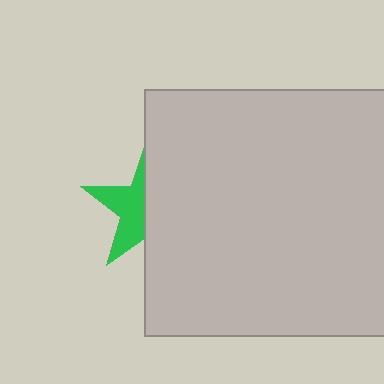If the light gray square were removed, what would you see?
You would see the complete green star.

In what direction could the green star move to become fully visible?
The green star could move left. That would shift it out from behind the light gray square entirely.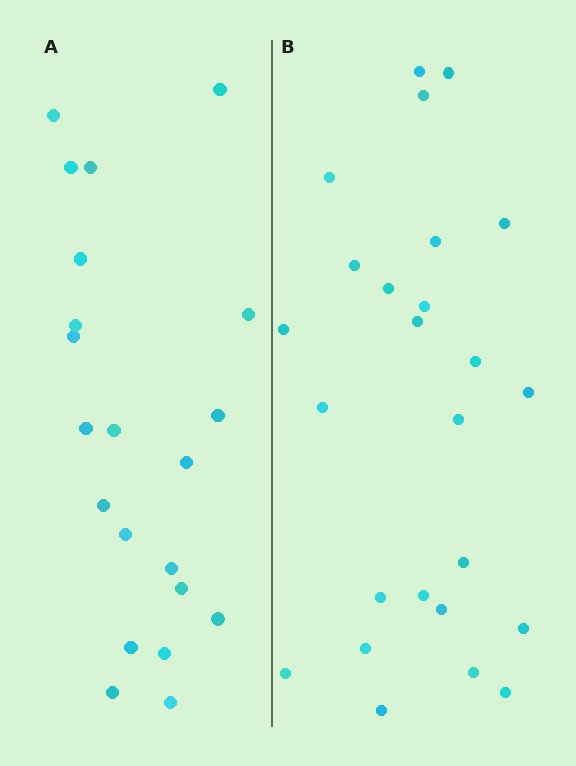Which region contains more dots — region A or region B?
Region B (the right region) has more dots.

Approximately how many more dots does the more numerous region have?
Region B has about 4 more dots than region A.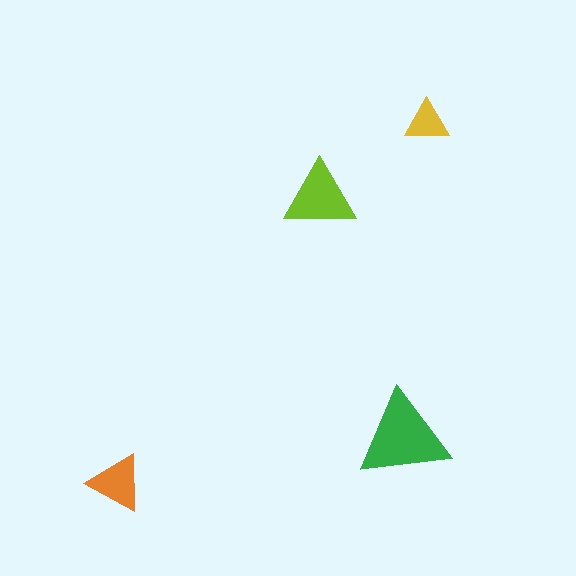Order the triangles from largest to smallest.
the green one, the lime one, the orange one, the yellow one.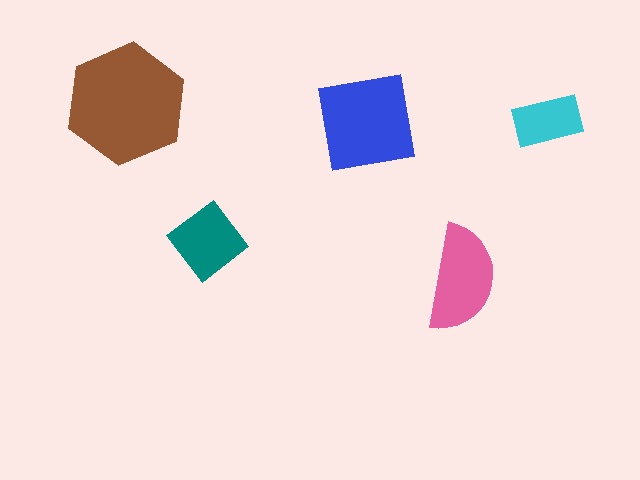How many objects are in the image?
There are 5 objects in the image.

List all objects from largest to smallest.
The brown hexagon, the blue square, the pink semicircle, the teal diamond, the cyan rectangle.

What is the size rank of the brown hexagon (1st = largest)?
1st.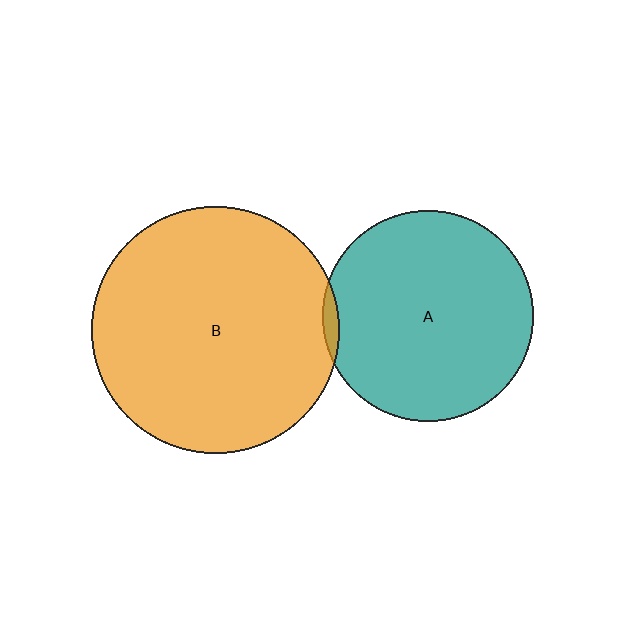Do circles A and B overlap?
Yes.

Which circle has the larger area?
Circle B (orange).